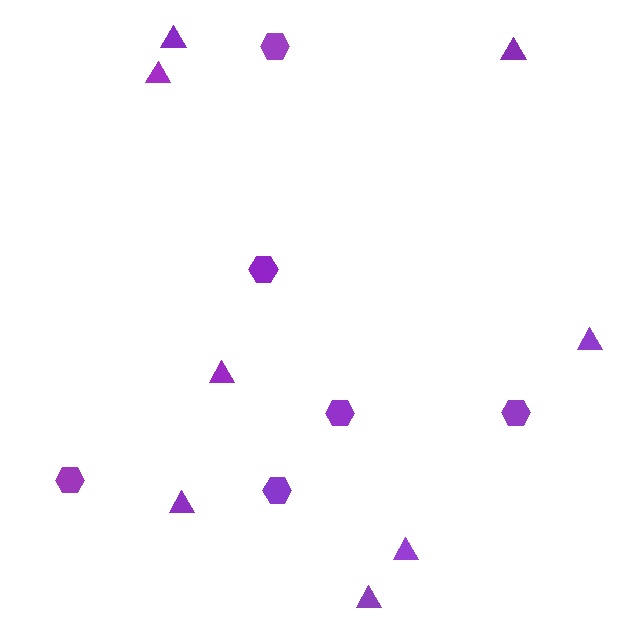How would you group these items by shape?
There are 2 groups: one group of triangles (8) and one group of hexagons (6).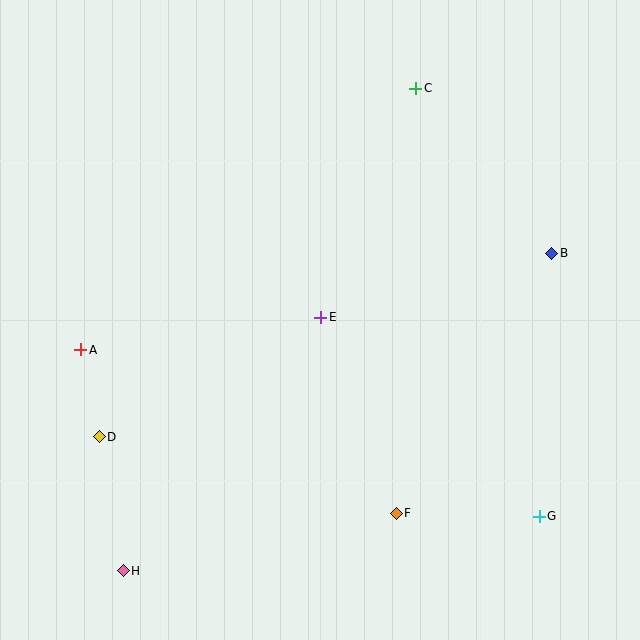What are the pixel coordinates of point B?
Point B is at (552, 253).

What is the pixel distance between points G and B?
The distance between G and B is 263 pixels.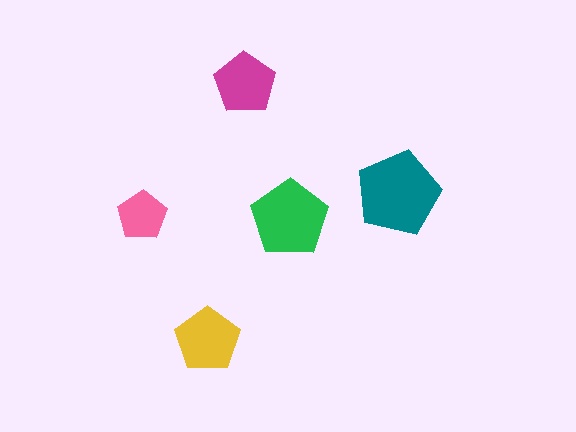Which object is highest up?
The magenta pentagon is topmost.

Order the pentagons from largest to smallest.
the teal one, the green one, the yellow one, the magenta one, the pink one.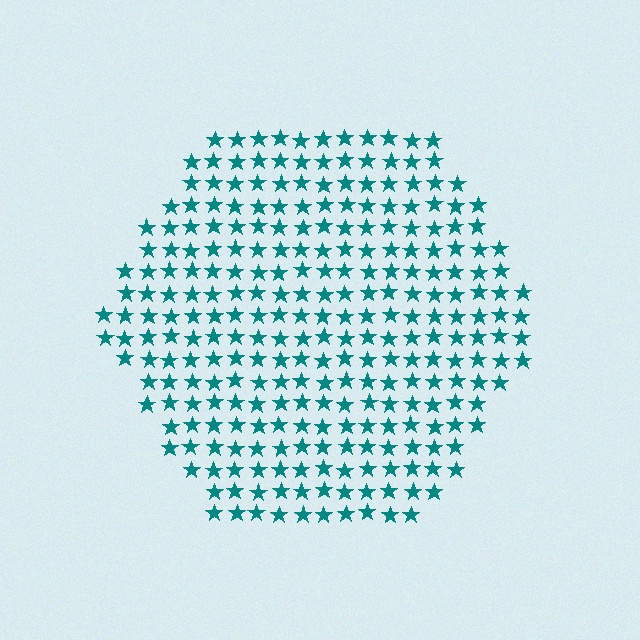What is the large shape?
The large shape is a hexagon.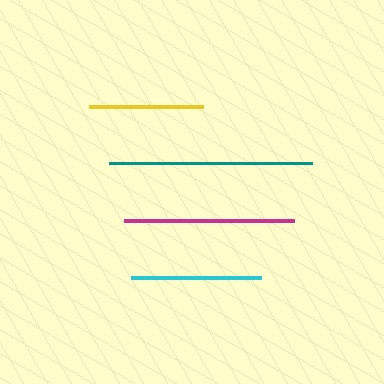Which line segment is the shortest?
The yellow line is the shortest at approximately 113 pixels.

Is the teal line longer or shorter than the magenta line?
The teal line is longer than the magenta line.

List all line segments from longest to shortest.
From longest to shortest: teal, magenta, cyan, yellow.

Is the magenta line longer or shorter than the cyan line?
The magenta line is longer than the cyan line.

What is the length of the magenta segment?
The magenta segment is approximately 169 pixels long.